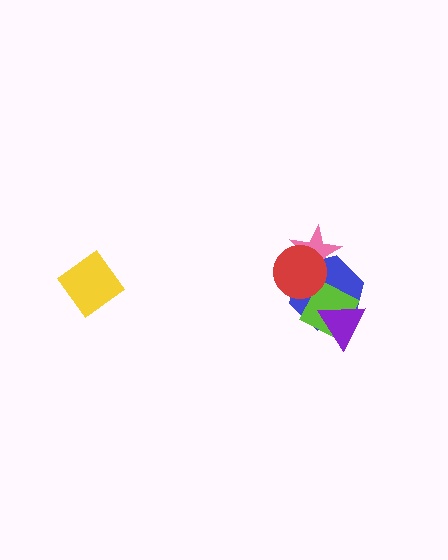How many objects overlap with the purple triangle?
2 objects overlap with the purple triangle.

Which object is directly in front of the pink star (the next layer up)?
The blue hexagon is directly in front of the pink star.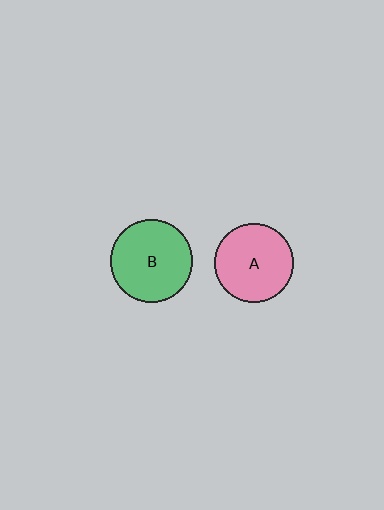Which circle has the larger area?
Circle B (green).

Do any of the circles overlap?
No, none of the circles overlap.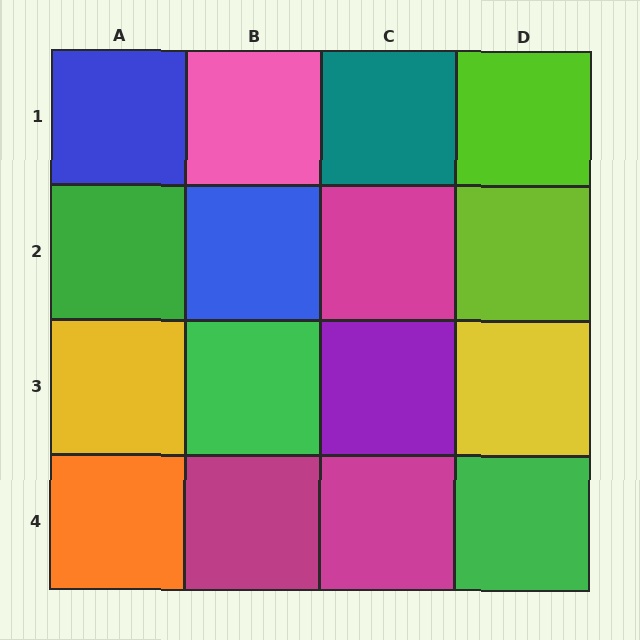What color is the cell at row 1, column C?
Teal.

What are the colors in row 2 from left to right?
Green, blue, magenta, lime.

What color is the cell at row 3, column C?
Purple.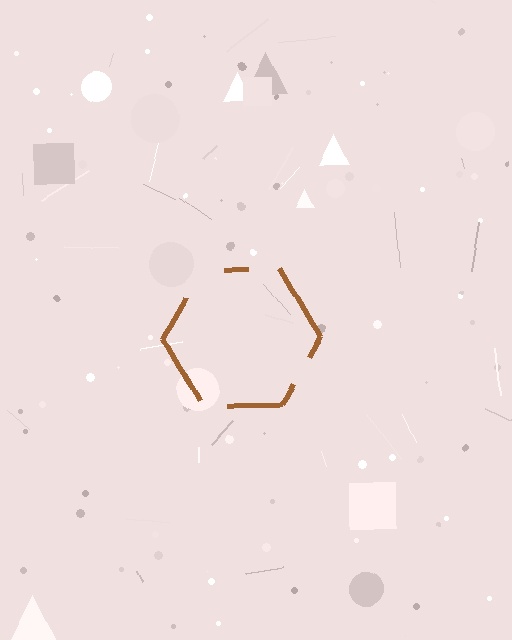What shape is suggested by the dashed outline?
The dashed outline suggests a hexagon.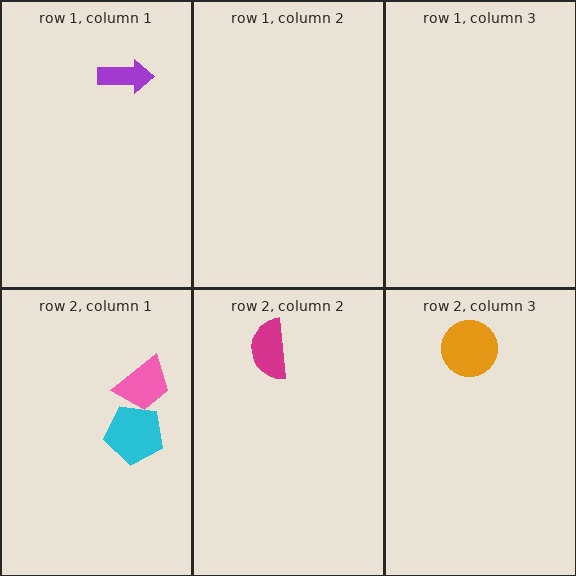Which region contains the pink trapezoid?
The row 2, column 1 region.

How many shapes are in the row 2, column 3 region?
1.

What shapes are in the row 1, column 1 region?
The purple arrow.